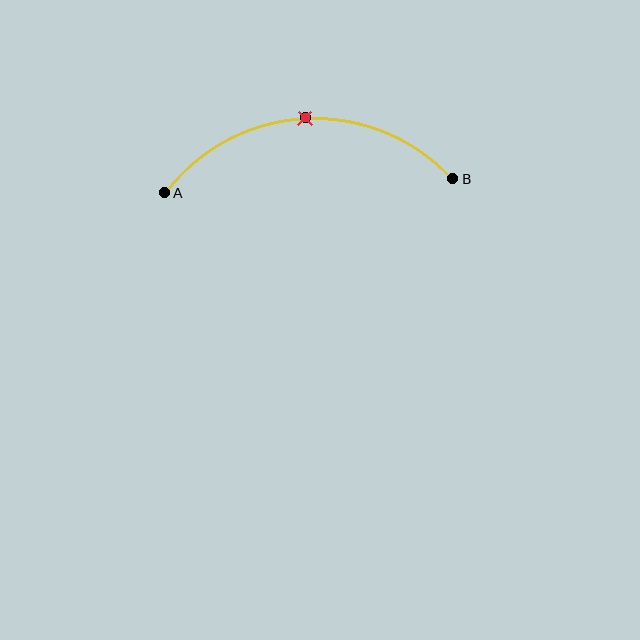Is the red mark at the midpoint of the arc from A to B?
Yes. The red mark lies on the arc at equal arc-length from both A and B — it is the arc midpoint.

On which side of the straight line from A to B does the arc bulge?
The arc bulges above the straight line connecting A and B.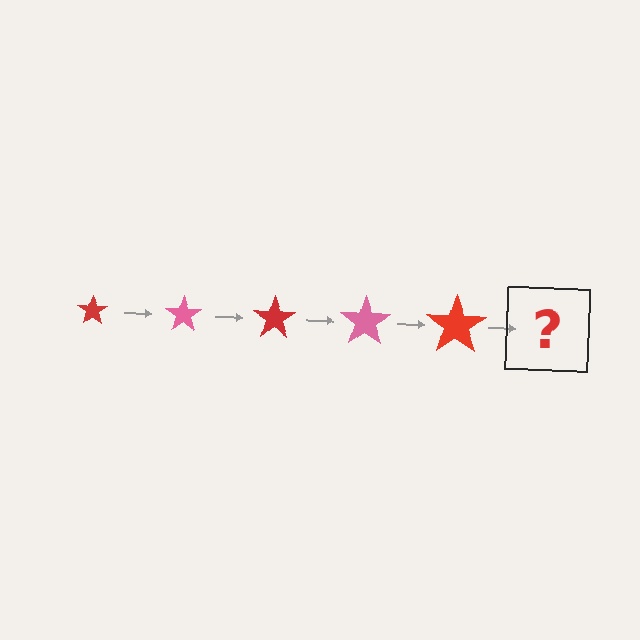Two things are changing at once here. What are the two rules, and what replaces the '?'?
The two rules are that the star grows larger each step and the color cycles through red and pink. The '?' should be a pink star, larger than the previous one.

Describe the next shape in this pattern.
It should be a pink star, larger than the previous one.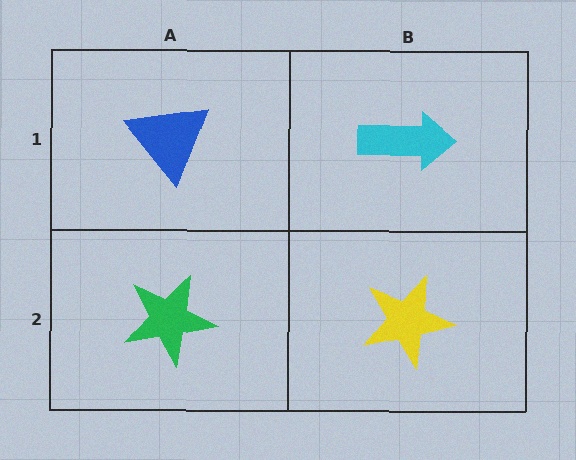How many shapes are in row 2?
2 shapes.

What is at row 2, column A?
A green star.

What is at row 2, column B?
A yellow star.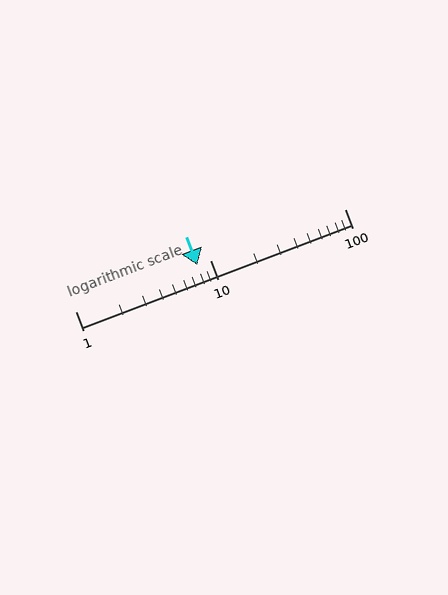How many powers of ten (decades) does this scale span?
The scale spans 2 decades, from 1 to 100.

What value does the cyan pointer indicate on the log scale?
The pointer indicates approximately 8.1.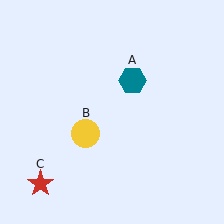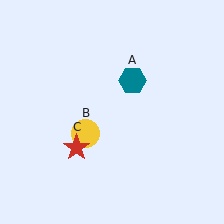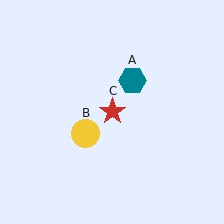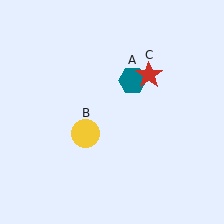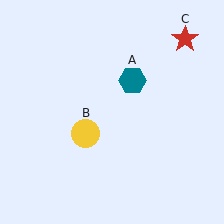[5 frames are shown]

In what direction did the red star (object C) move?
The red star (object C) moved up and to the right.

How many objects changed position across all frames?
1 object changed position: red star (object C).